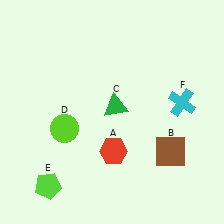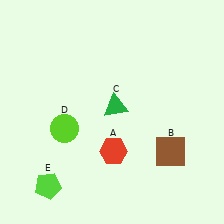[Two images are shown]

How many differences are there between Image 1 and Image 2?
There is 1 difference between the two images.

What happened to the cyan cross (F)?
The cyan cross (F) was removed in Image 2. It was in the top-right area of Image 1.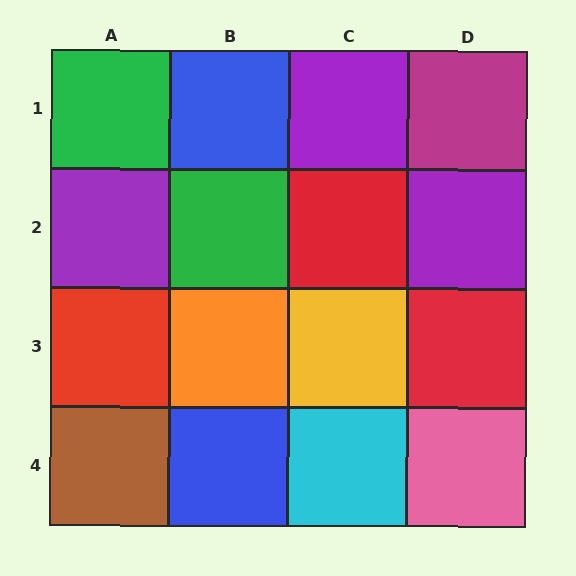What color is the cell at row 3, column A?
Red.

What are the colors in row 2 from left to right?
Purple, green, red, purple.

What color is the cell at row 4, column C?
Cyan.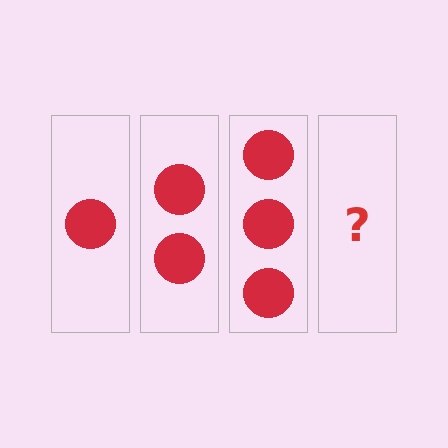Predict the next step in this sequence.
The next step is 4 circles.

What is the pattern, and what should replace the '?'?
The pattern is that each step adds one more circle. The '?' should be 4 circles.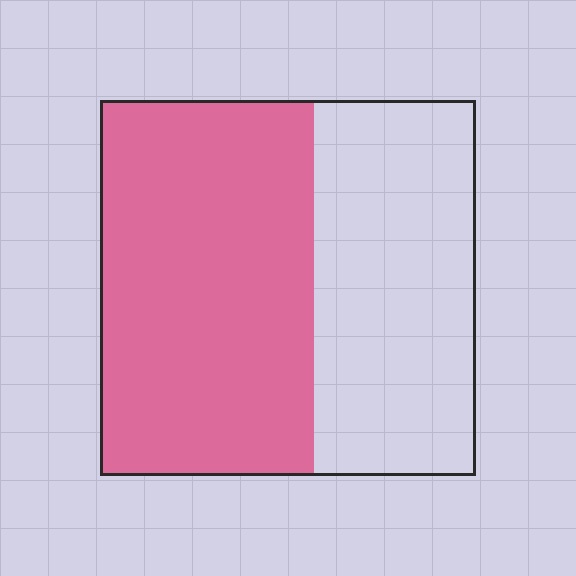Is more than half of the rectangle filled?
Yes.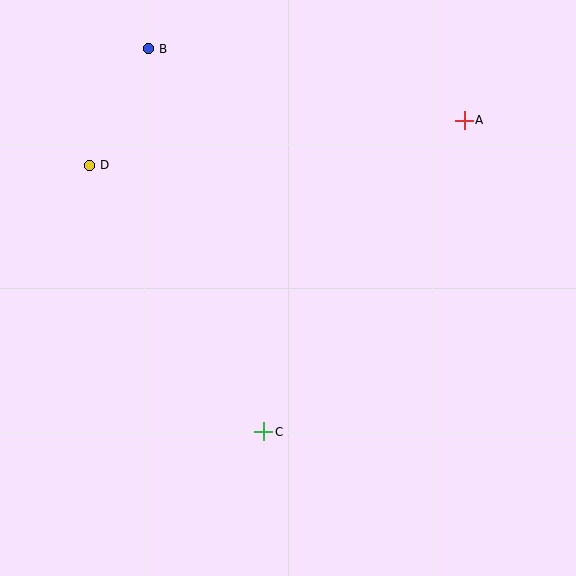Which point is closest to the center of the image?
Point C at (264, 432) is closest to the center.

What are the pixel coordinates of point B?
Point B is at (148, 49).